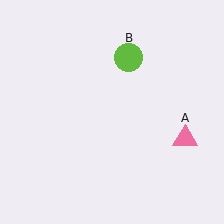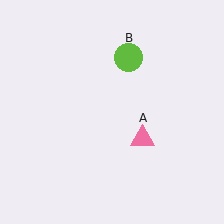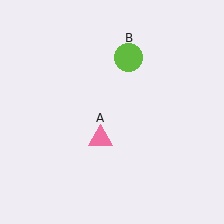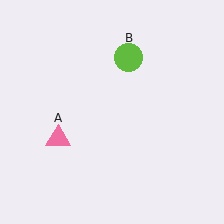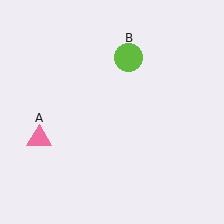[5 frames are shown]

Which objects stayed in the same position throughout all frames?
Lime circle (object B) remained stationary.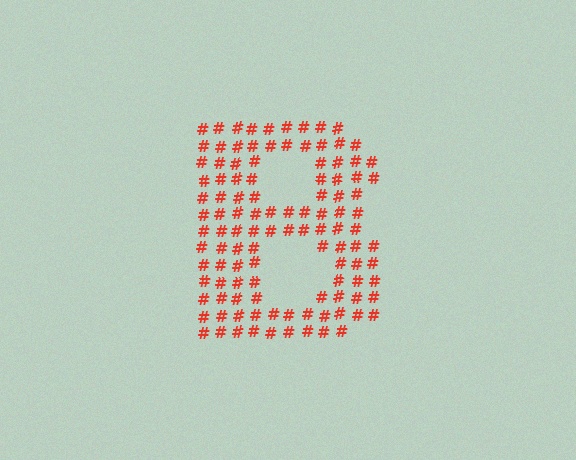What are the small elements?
The small elements are hash symbols.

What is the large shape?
The large shape is the letter B.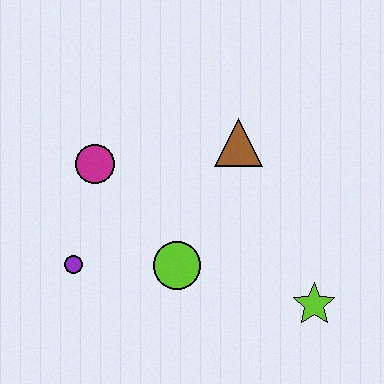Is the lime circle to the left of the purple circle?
No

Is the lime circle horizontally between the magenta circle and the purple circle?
No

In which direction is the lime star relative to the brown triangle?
The lime star is below the brown triangle.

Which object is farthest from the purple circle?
The lime star is farthest from the purple circle.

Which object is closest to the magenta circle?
The purple circle is closest to the magenta circle.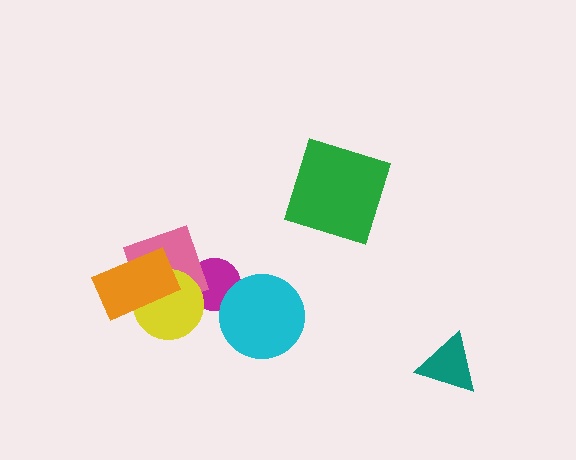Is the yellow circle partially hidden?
Yes, it is partially covered by another shape.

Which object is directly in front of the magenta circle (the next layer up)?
The pink diamond is directly in front of the magenta circle.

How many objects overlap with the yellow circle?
3 objects overlap with the yellow circle.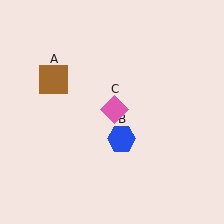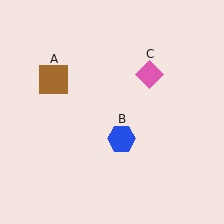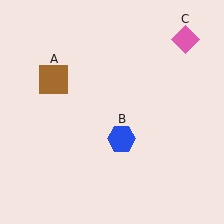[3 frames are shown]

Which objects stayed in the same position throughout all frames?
Brown square (object A) and blue hexagon (object B) remained stationary.